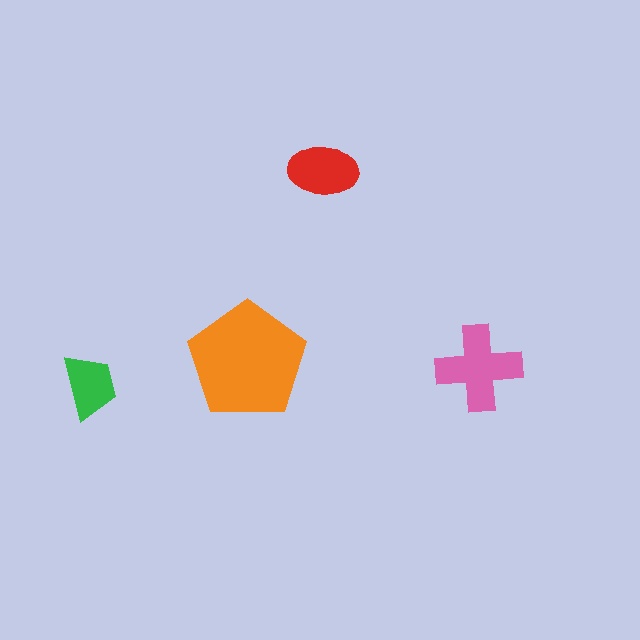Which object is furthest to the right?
The pink cross is rightmost.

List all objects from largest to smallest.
The orange pentagon, the pink cross, the red ellipse, the green trapezoid.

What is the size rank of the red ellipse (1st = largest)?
3rd.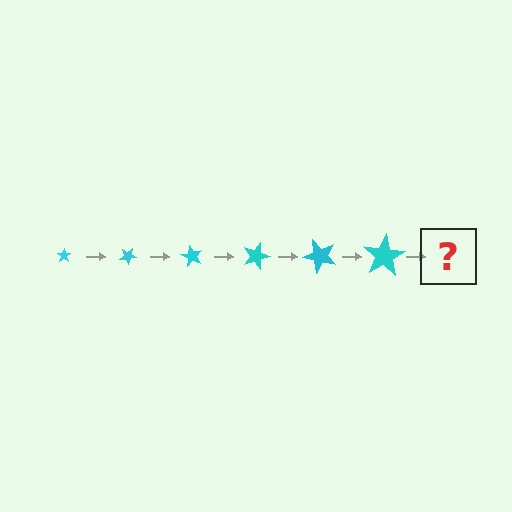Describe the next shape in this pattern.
It should be a star, larger than the previous one and rotated 180 degrees from the start.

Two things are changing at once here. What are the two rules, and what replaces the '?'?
The two rules are that the star grows larger each step and it rotates 30 degrees each step. The '?' should be a star, larger than the previous one and rotated 180 degrees from the start.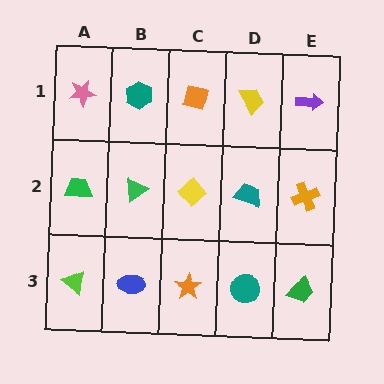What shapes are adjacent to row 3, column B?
A green triangle (row 2, column B), a lime triangle (row 3, column A), an orange star (row 3, column C).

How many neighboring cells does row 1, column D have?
3.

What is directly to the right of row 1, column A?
A teal hexagon.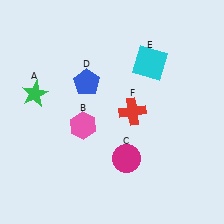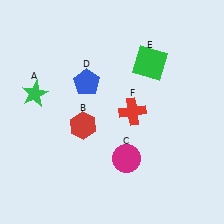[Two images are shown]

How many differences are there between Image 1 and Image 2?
There are 2 differences between the two images.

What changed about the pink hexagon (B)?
In Image 1, B is pink. In Image 2, it changed to red.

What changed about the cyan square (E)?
In Image 1, E is cyan. In Image 2, it changed to green.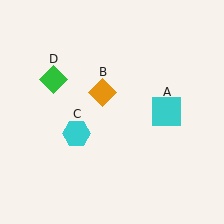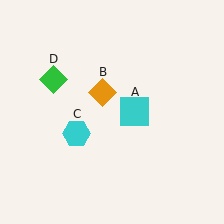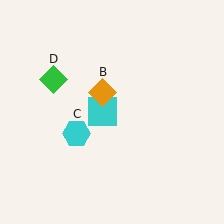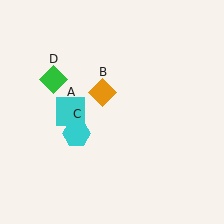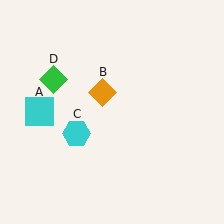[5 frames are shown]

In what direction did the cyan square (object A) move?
The cyan square (object A) moved left.